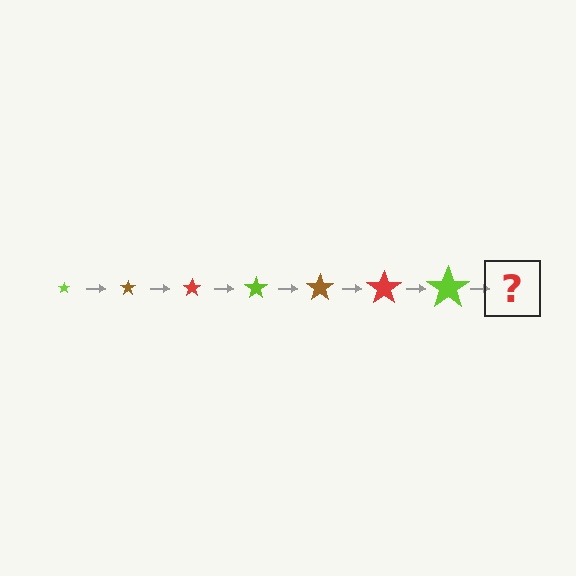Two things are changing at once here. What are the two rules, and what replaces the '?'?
The two rules are that the star grows larger each step and the color cycles through lime, brown, and red. The '?' should be a brown star, larger than the previous one.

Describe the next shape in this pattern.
It should be a brown star, larger than the previous one.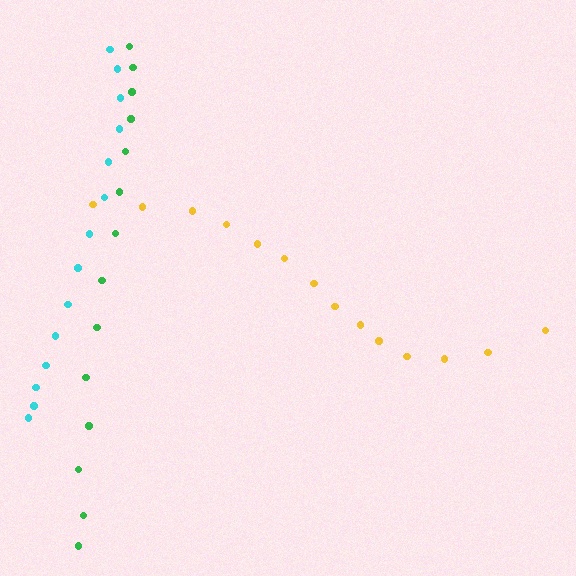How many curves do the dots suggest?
There are 3 distinct paths.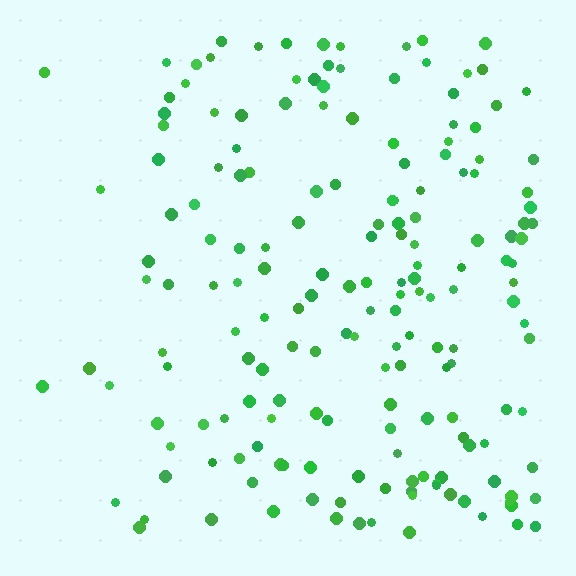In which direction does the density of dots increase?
From left to right, with the right side densest.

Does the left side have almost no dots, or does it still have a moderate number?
Still a moderate number, just noticeably fewer than the right.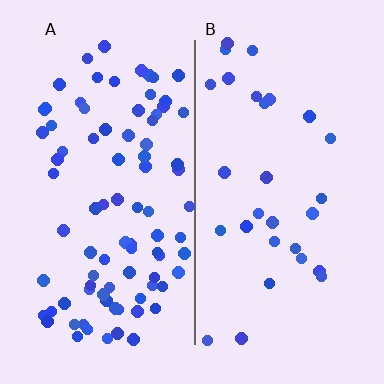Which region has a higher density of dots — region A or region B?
A (the left).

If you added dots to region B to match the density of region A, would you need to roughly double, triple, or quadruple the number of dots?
Approximately triple.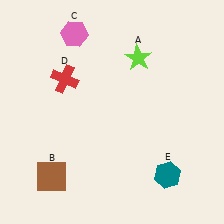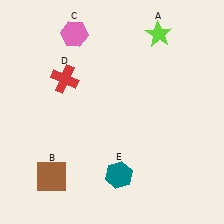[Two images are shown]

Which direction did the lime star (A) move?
The lime star (A) moved up.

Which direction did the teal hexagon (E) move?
The teal hexagon (E) moved left.